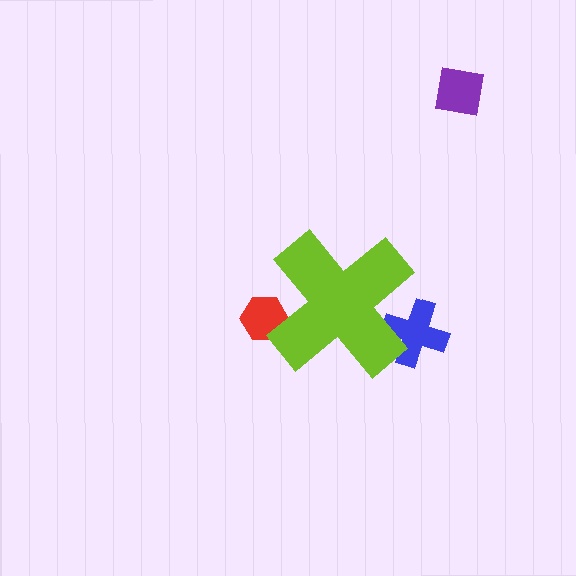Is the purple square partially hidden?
No, the purple square is fully visible.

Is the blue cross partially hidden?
Yes, the blue cross is partially hidden behind the lime cross.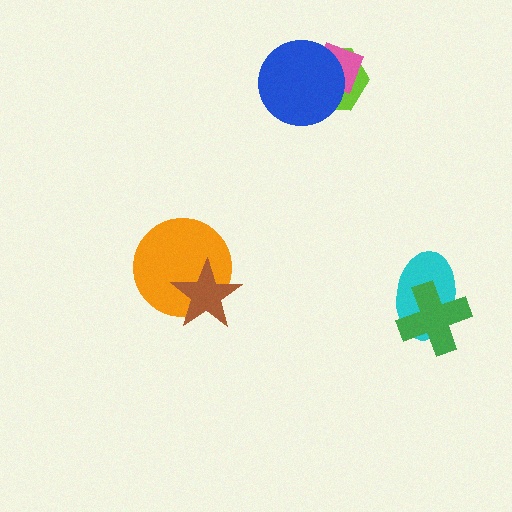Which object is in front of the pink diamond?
The blue circle is in front of the pink diamond.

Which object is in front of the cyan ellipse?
The green cross is in front of the cyan ellipse.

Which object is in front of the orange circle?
The brown star is in front of the orange circle.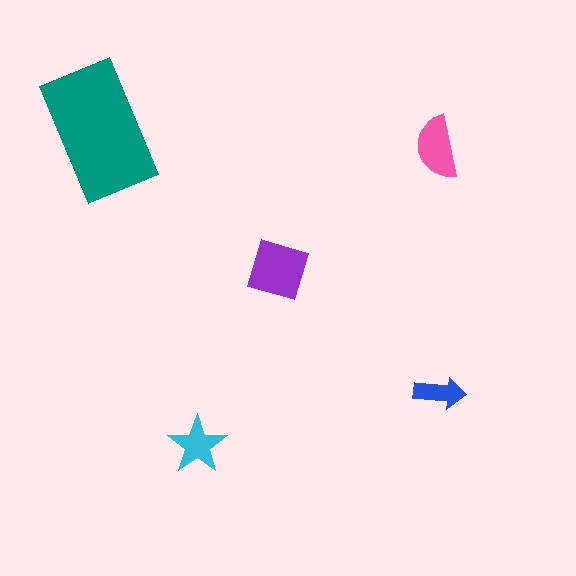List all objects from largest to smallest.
The teal rectangle, the purple diamond, the pink semicircle, the cyan star, the blue arrow.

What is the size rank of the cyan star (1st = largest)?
4th.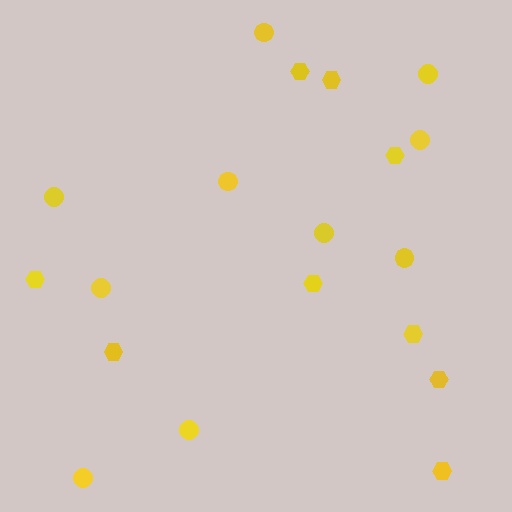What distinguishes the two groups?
There are 2 groups: one group of circles (10) and one group of hexagons (9).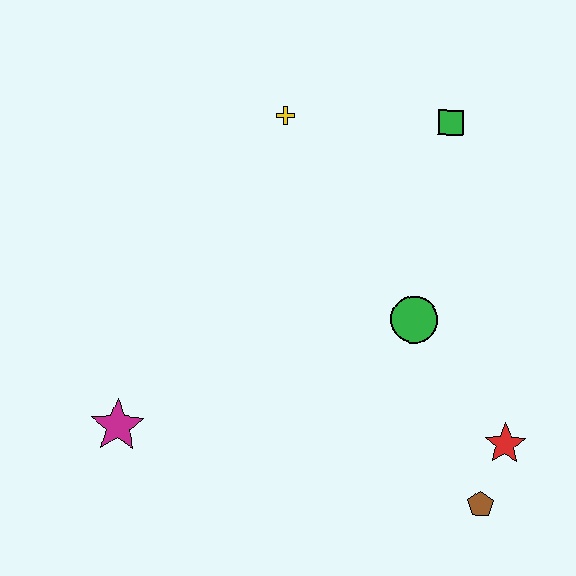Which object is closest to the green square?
The yellow cross is closest to the green square.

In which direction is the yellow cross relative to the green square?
The yellow cross is to the left of the green square.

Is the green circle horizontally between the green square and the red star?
No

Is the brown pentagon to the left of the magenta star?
No